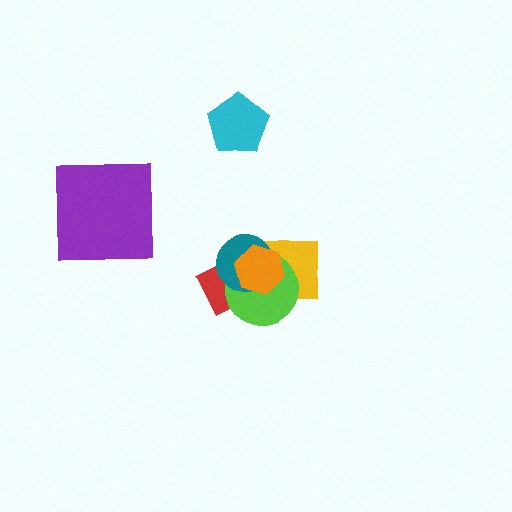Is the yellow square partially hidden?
Yes, it is partially covered by another shape.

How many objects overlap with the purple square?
0 objects overlap with the purple square.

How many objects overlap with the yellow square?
4 objects overlap with the yellow square.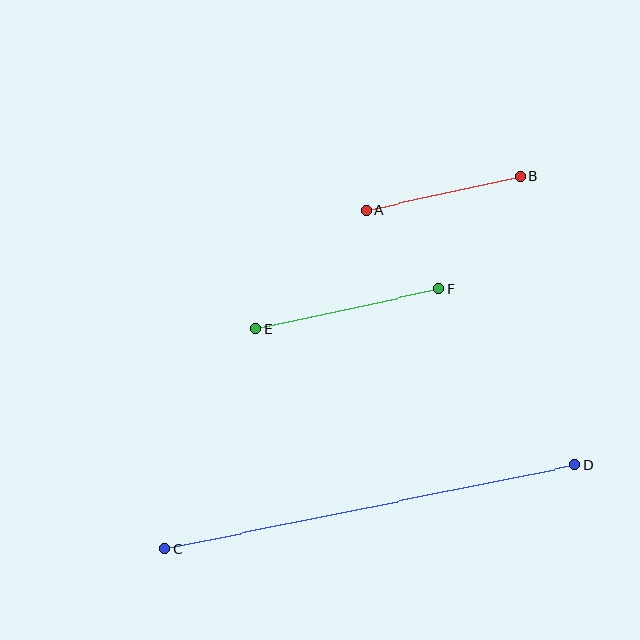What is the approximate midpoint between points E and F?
The midpoint is at approximately (347, 309) pixels.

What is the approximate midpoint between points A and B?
The midpoint is at approximately (443, 193) pixels.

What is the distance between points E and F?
The distance is approximately 187 pixels.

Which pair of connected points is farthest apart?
Points C and D are farthest apart.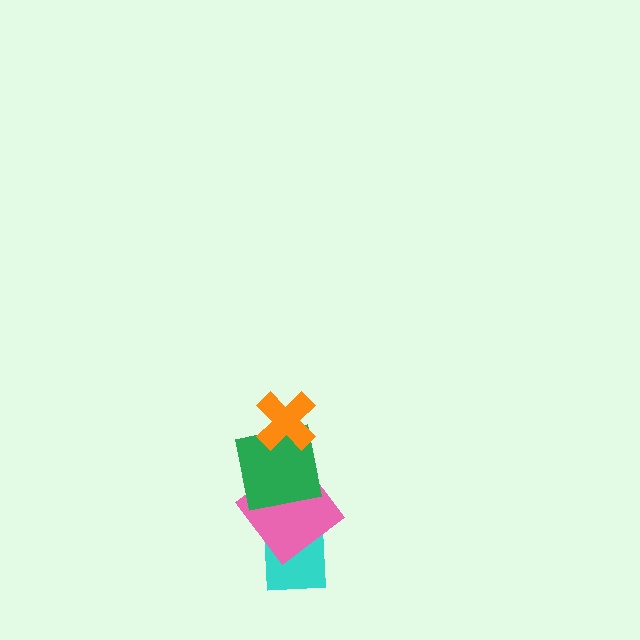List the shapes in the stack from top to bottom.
From top to bottom: the orange cross, the green square, the pink diamond, the cyan square.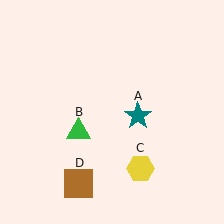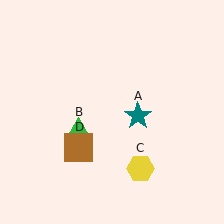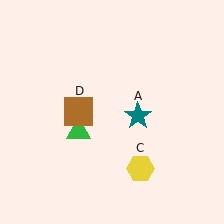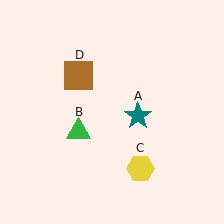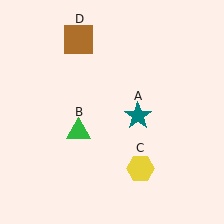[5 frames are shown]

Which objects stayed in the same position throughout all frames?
Teal star (object A) and green triangle (object B) and yellow hexagon (object C) remained stationary.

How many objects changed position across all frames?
1 object changed position: brown square (object D).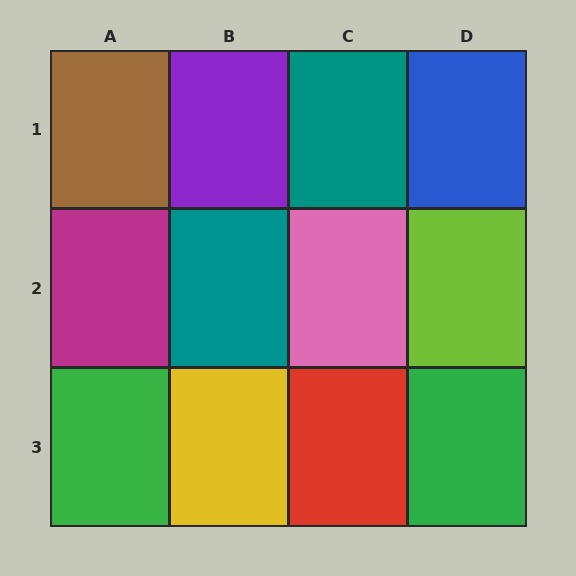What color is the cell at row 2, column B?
Teal.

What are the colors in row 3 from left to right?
Green, yellow, red, green.